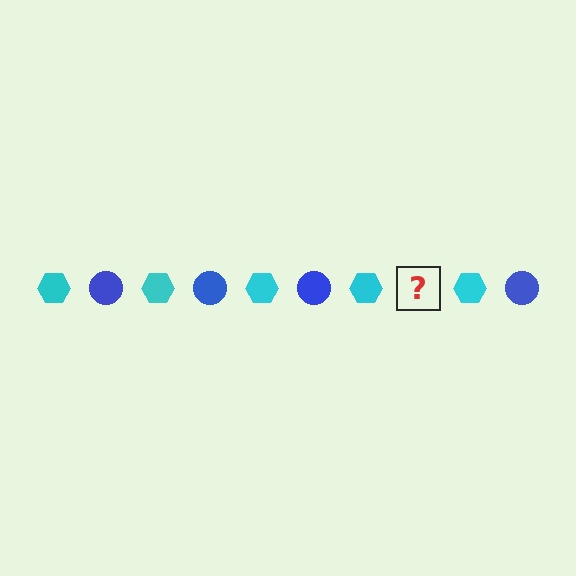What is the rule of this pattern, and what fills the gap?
The rule is that the pattern alternates between cyan hexagon and blue circle. The gap should be filled with a blue circle.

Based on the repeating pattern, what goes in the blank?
The blank should be a blue circle.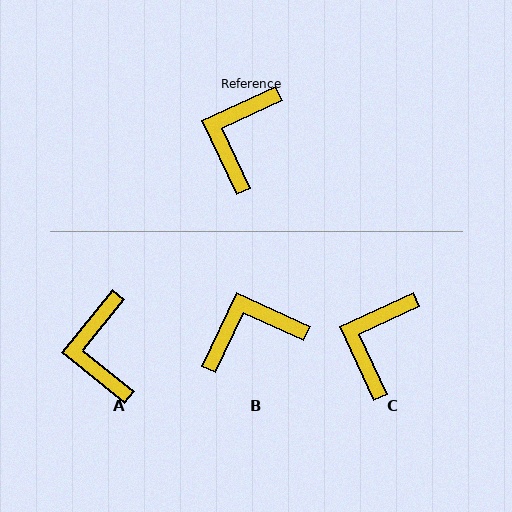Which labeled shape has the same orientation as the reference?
C.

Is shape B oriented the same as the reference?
No, it is off by about 50 degrees.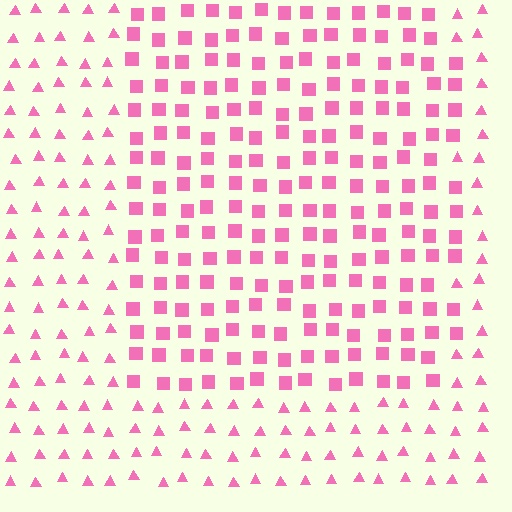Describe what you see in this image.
The image is filled with small pink elements arranged in a uniform grid. A rectangle-shaped region contains squares, while the surrounding area contains triangles. The boundary is defined purely by the change in element shape.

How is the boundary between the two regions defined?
The boundary is defined by a change in element shape: squares inside vs. triangles outside. All elements share the same color and spacing.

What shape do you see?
I see a rectangle.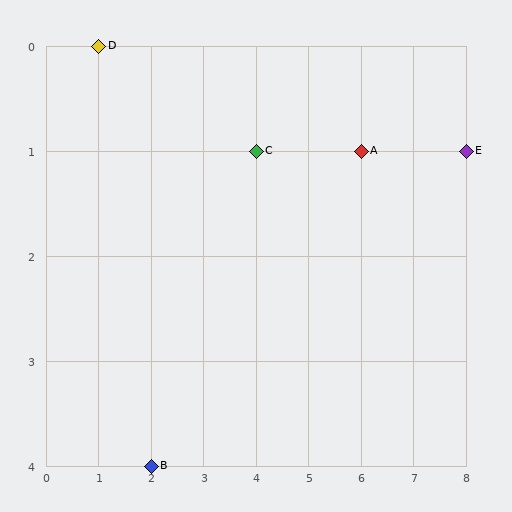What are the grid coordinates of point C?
Point C is at grid coordinates (4, 1).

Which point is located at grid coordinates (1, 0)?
Point D is at (1, 0).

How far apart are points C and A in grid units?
Points C and A are 2 columns apart.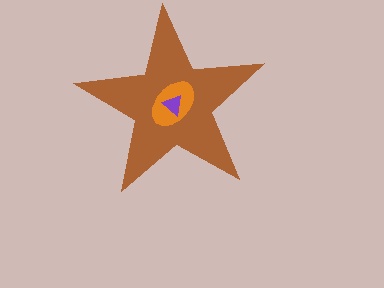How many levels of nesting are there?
3.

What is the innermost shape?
The purple triangle.